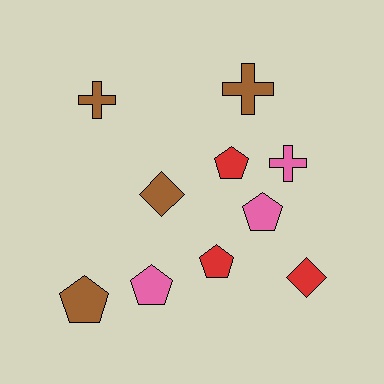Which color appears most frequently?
Brown, with 4 objects.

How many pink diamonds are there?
There are no pink diamonds.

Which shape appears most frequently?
Pentagon, with 5 objects.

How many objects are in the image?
There are 10 objects.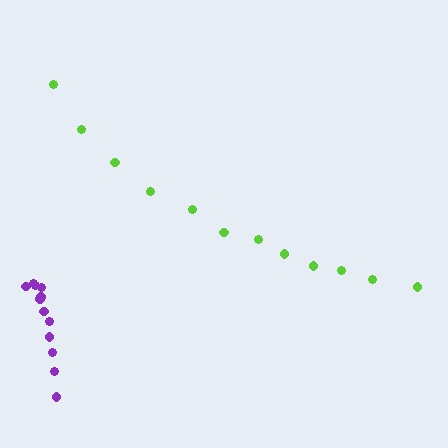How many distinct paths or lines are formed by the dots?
There are 2 distinct paths.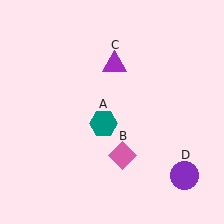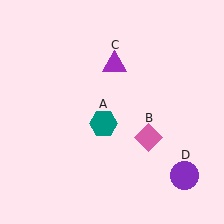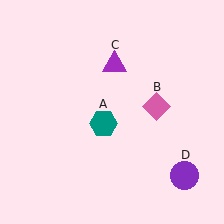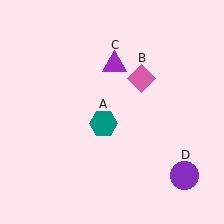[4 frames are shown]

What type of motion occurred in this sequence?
The pink diamond (object B) rotated counterclockwise around the center of the scene.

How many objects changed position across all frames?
1 object changed position: pink diamond (object B).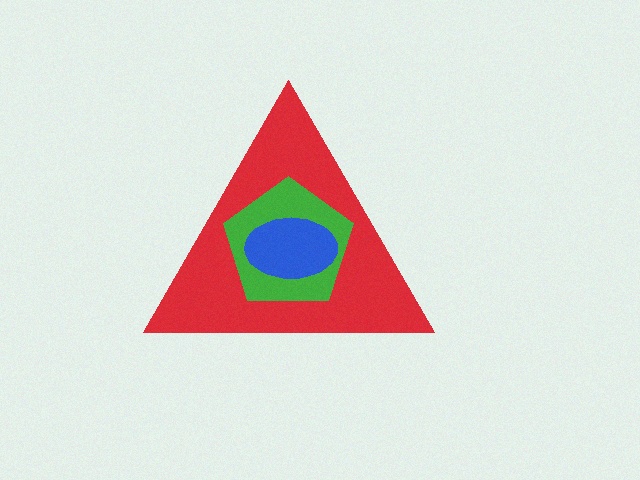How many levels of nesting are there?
3.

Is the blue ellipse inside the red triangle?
Yes.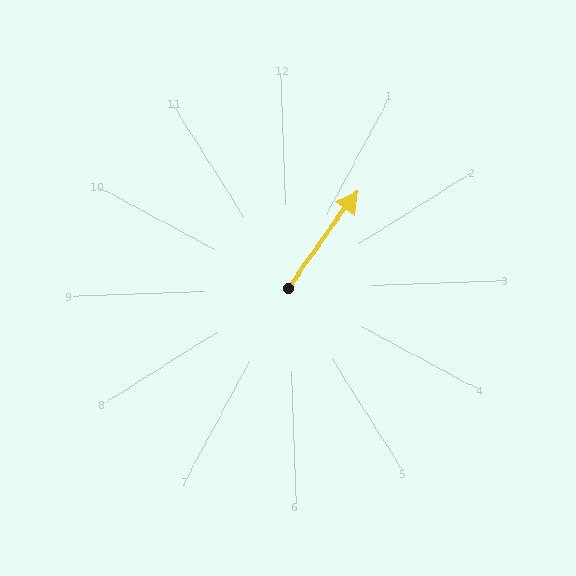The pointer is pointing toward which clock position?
Roughly 1 o'clock.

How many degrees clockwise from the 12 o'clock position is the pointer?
Approximately 38 degrees.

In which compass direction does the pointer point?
Northeast.